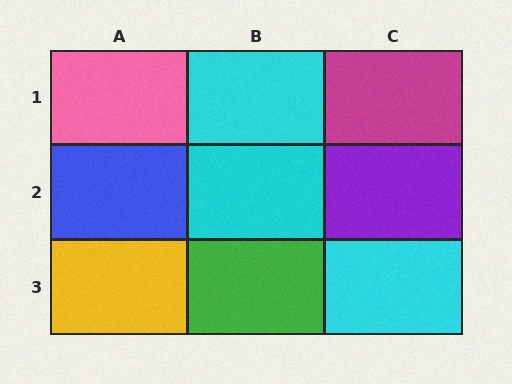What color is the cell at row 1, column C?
Magenta.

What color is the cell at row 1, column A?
Pink.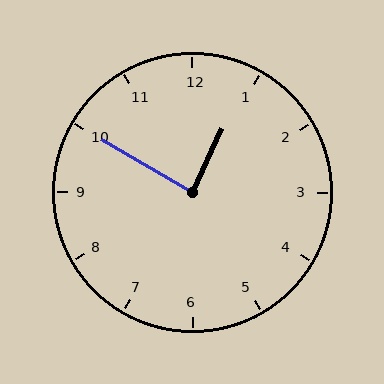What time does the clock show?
12:50.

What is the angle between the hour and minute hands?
Approximately 85 degrees.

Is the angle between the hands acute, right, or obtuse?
It is right.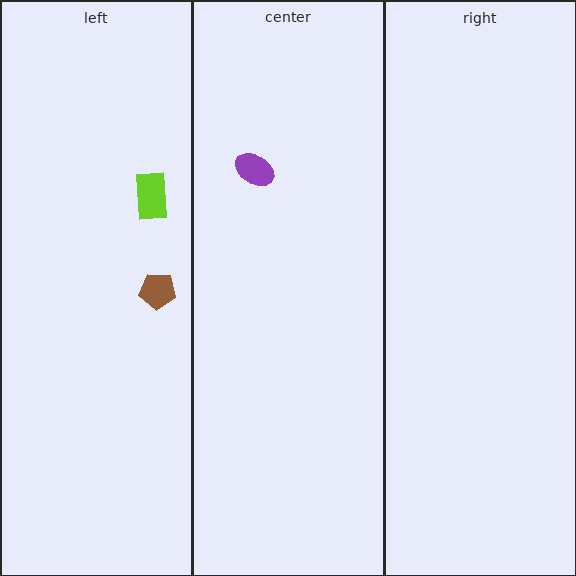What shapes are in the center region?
The purple ellipse.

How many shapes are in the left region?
2.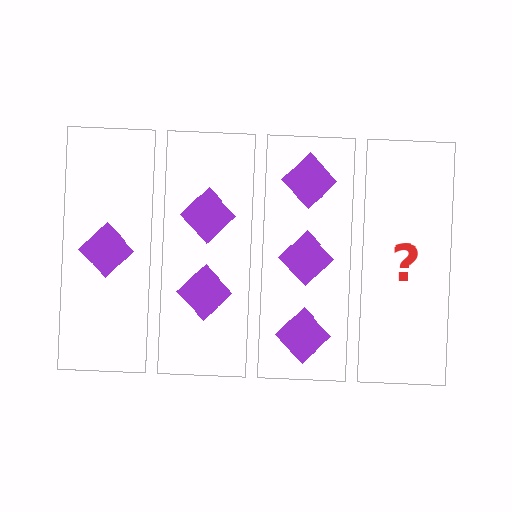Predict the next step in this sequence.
The next step is 4 diamonds.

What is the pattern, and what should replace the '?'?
The pattern is that each step adds one more diamond. The '?' should be 4 diamonds.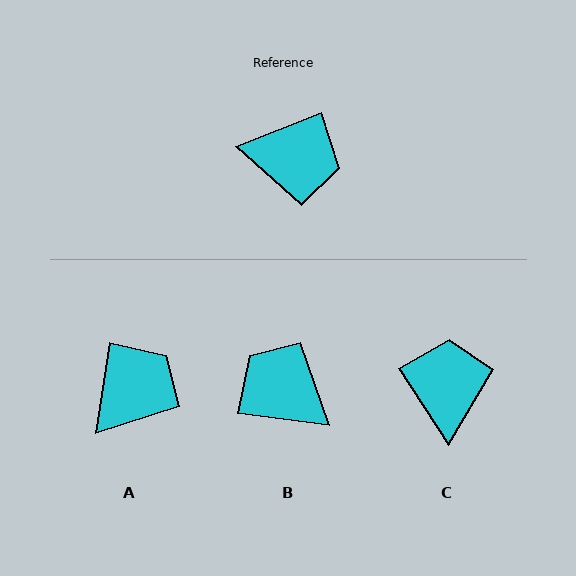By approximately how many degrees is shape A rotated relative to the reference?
Approximately 60 degrees counter-clockwise.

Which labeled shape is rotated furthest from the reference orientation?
B, about 151 degrees away.